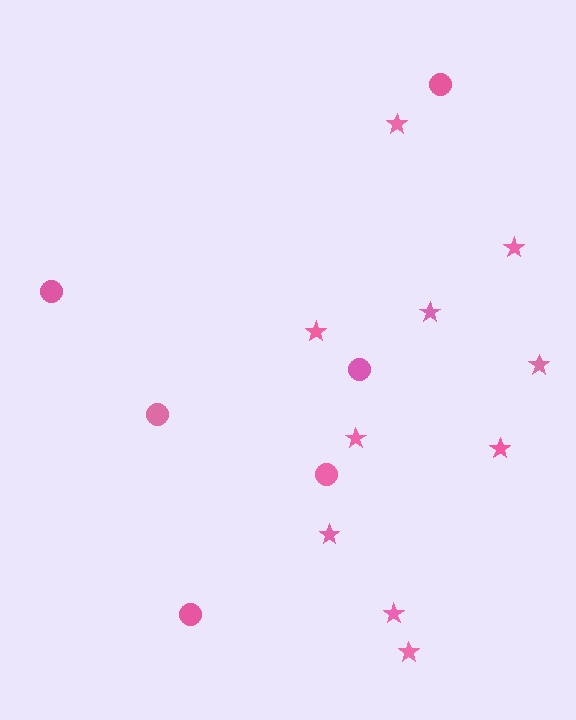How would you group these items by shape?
There are 2 groups: one group of circles (6) and one group of stars (10).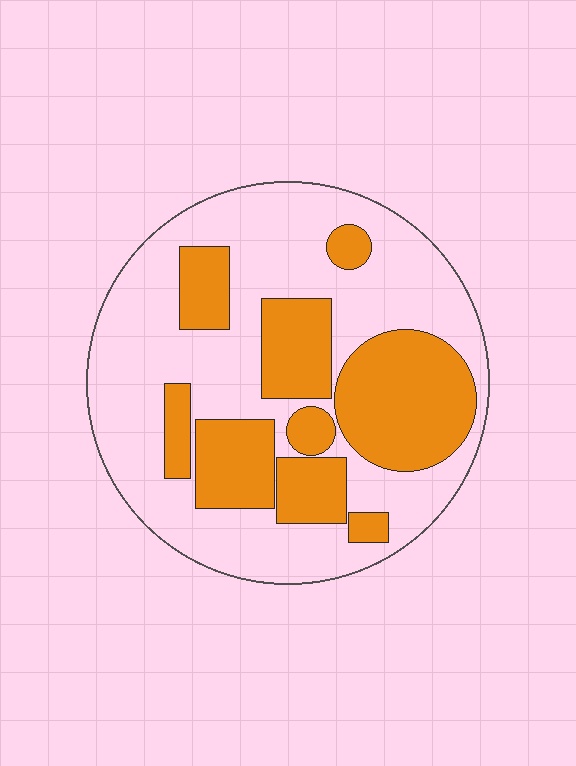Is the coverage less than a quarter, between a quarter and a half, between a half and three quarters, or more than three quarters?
Between a quarter and a half.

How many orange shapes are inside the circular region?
9.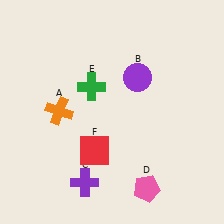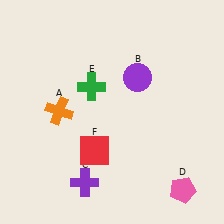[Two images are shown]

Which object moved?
The pink pentagon (D) moved right.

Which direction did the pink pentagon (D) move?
The pink pentagon (D) moved right.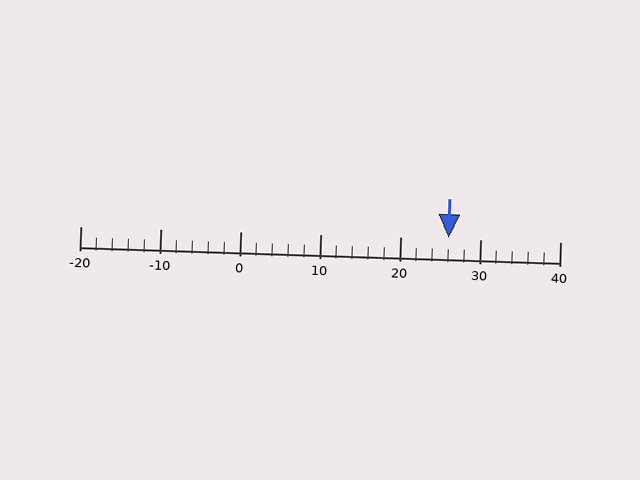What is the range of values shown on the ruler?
The ruler shows values from -20 to 40.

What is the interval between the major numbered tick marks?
The major tick marks are spaced 10 units apart.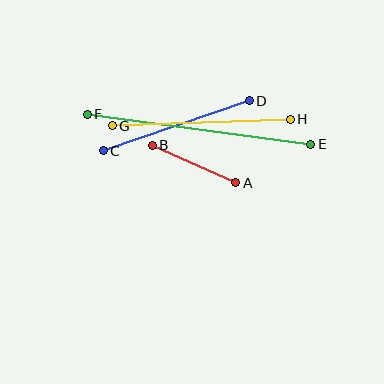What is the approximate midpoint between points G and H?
The midpoint is at approximately (201, 122) pixels.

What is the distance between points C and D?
The distance is approximately 154 pixels.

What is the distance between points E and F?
The distance is approximately 225 pixels.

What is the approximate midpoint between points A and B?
The midpoint is at approximately (194, 164) pixels.